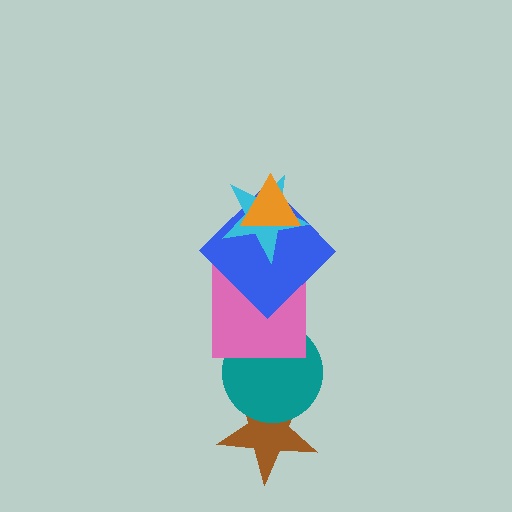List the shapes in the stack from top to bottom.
From top to bottom: the orange triangle, the cyan star, the blue diamond, the pink square, the teal circle, the brown star.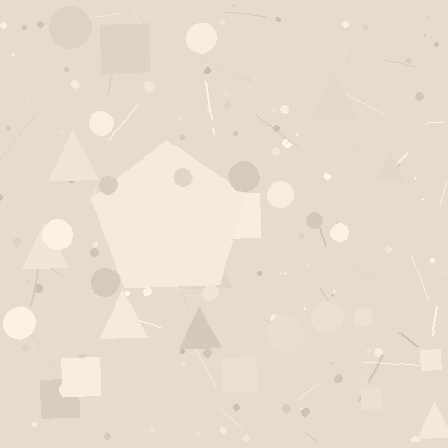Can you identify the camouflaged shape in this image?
The camouflaged shape is a pentagon.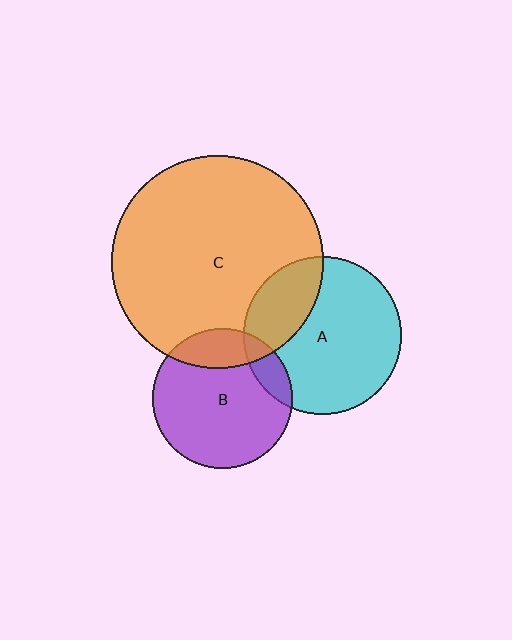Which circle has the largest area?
Circle C (orange).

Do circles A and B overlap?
Yes.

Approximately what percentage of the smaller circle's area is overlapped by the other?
Approximately 15%.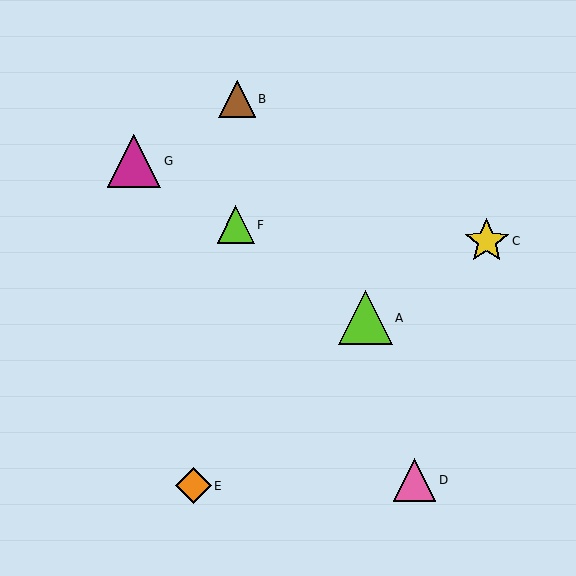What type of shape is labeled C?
Shape C is a yellow star.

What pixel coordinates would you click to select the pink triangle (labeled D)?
Click at (415, 480) to select the pink triangle D.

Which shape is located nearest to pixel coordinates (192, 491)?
The orange diamond (labeled E) at (193, 486) is nearest to that location.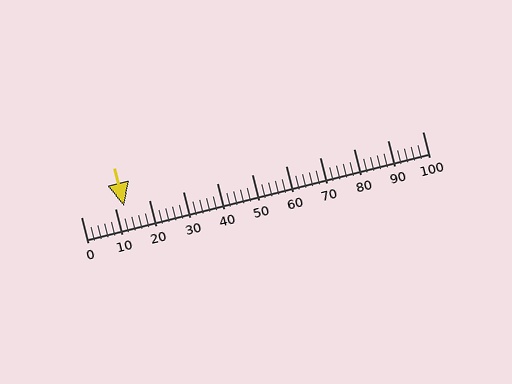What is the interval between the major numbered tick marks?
The major tick marks are spaced 10 units apart.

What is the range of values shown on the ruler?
The ruler shows values from 0 to 100.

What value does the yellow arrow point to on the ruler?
The yellow arrow points to approximately 13.